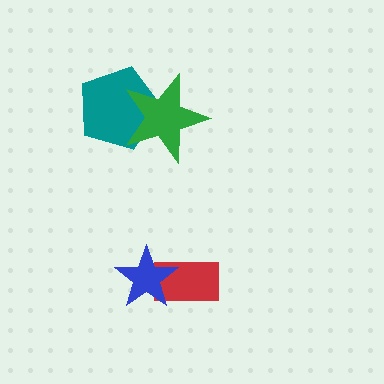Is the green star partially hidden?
No, no other shape covers it.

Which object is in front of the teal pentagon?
The green star is in front of the teal pentagon.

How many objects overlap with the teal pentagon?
1 object overlaps with the teal pentagon.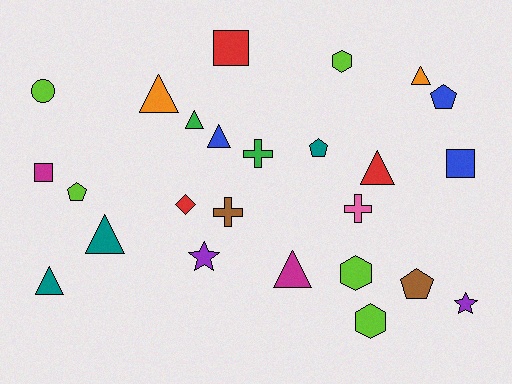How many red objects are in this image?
There are 3 red objects.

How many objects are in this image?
There are 25 objects.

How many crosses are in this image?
There are 3 crosses.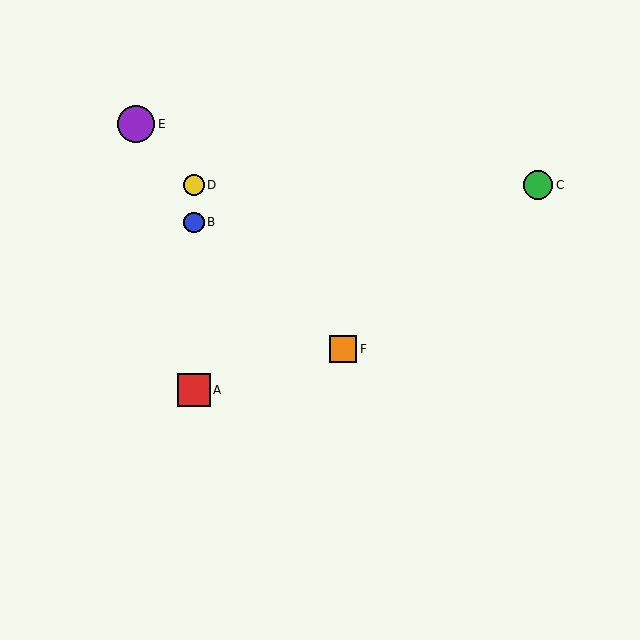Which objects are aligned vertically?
Objects A, B, D are aligned vertically.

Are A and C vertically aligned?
No, A is at x≈194 and C is at x≈538.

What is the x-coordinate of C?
Object C is at x≈538.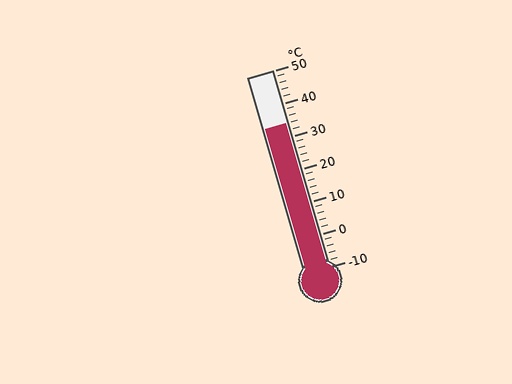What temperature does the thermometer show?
The thermometer shows approximately 34°C.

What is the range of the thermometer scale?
The thermometer scale ranges from -10°C to 50°C.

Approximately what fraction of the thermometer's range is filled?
The thermometer is filled to approximately 75% of its range.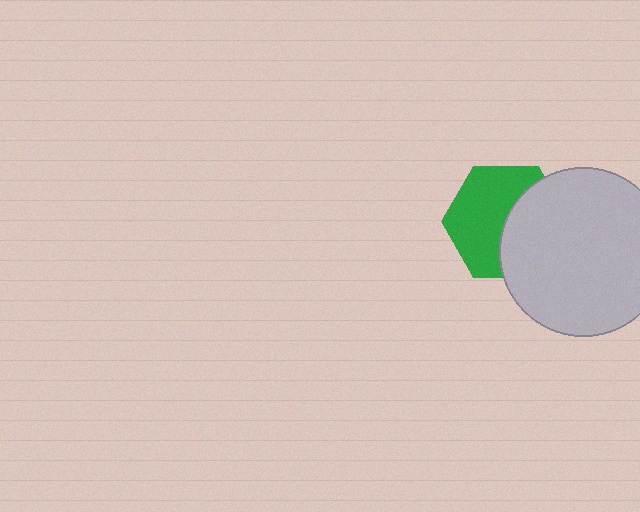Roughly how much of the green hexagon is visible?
About half of it is visible (roughly 57%).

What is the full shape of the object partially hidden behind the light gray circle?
The partially hidden object is a green hexagon.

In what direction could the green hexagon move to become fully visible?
The green hexagon could move left. That would shift it out from behind the light gray circle entirely.